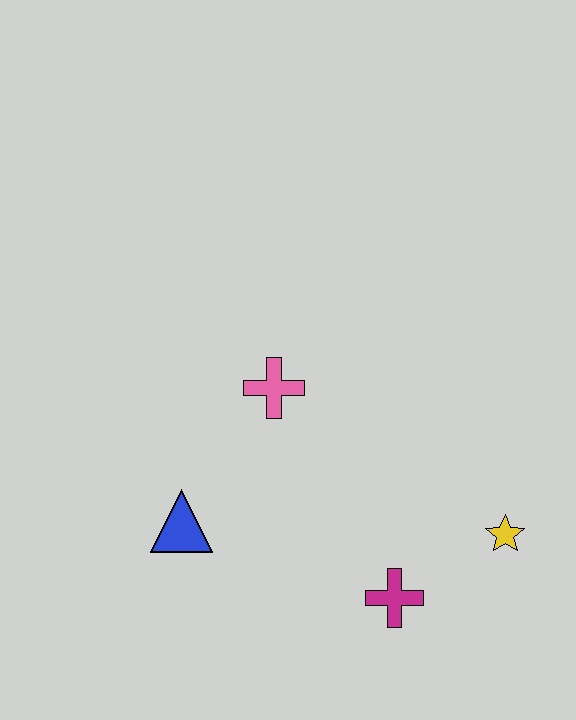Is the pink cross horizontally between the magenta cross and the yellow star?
No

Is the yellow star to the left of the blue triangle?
No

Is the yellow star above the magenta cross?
Yes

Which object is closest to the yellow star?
The magenta cross is closest to the yellow star.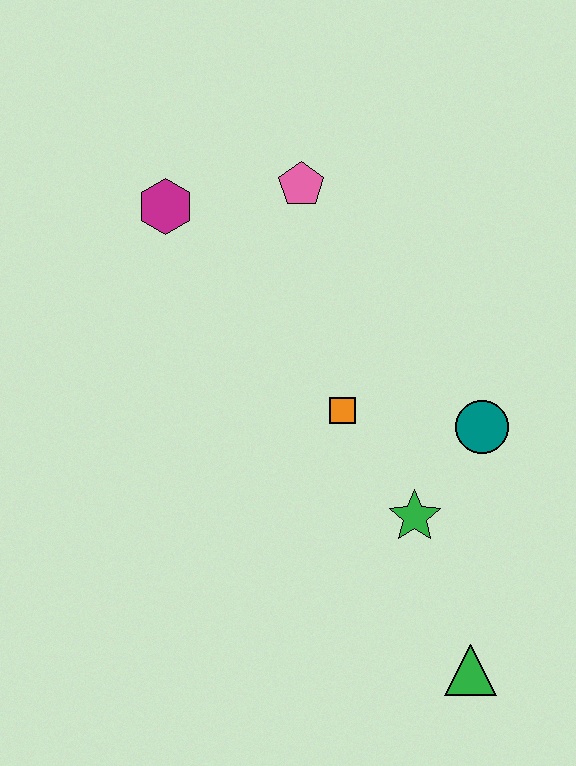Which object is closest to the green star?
The teal circle is closest to the green star.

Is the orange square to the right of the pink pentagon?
Yes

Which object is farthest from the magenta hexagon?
The green triangle is farthest from the magenta hexagon.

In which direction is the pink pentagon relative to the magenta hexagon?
The pink pentagon is to the right of the magenta hexagon.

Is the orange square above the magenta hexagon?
No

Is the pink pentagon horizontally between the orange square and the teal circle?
No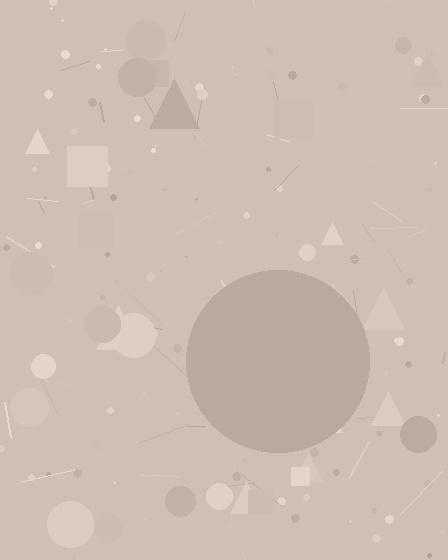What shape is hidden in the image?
A circle is hidden in the image.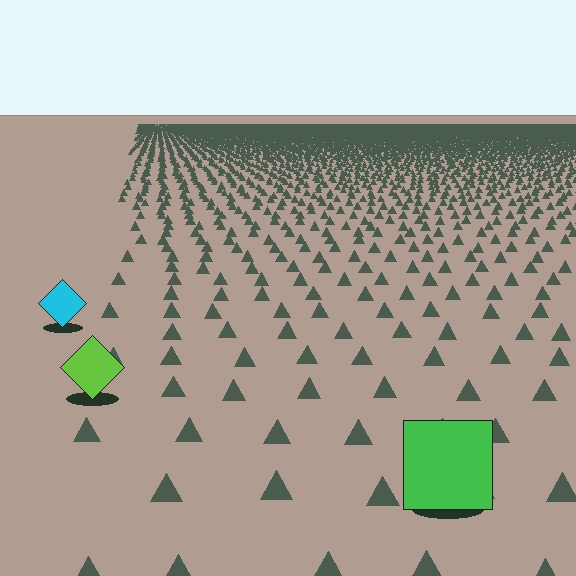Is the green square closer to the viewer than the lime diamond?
Yes. The green square is closer — you can tell from the texture gradient: the ground texture is coarser near it.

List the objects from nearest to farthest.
From nearest to farthest: the green square, the lime diamond, the cyan diamond.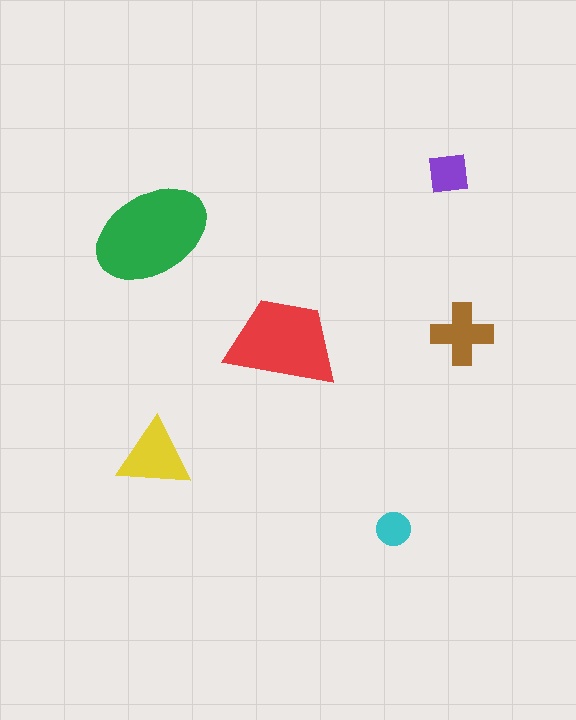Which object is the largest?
The green ellipse.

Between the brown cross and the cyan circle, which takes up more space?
The brown cross.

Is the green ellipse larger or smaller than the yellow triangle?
Larger.